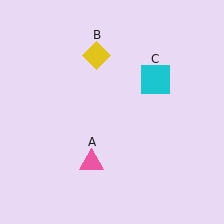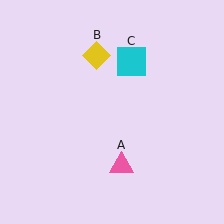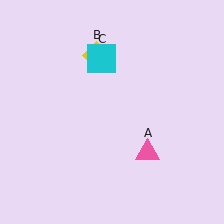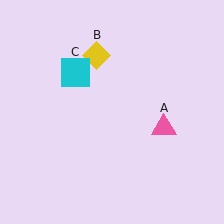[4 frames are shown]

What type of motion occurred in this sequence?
The pink triangle (object A), cyan square (object C) rotated counterclockwise around the center of the scene.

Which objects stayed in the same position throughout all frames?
Yellow diamond (object B) remained stationary.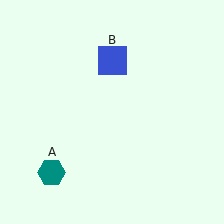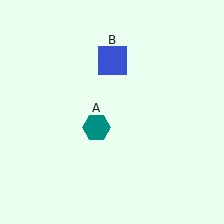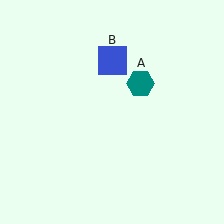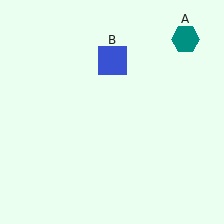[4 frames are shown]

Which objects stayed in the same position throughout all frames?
Blue square (object B) remained stationary.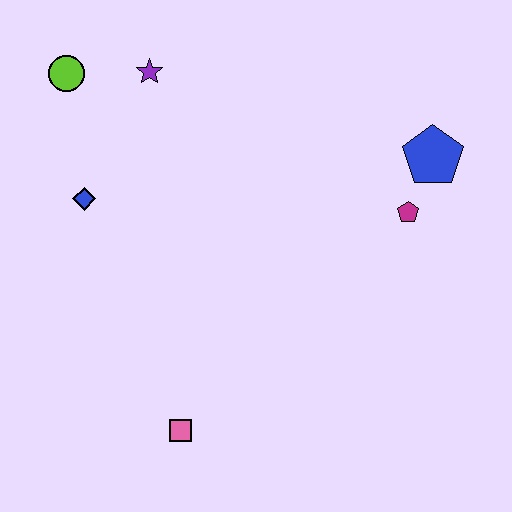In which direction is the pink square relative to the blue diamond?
The pink square is below the blue diamond.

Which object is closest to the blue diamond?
The lime circle is closest to the blue diamond.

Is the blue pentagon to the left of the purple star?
No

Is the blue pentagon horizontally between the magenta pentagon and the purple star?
No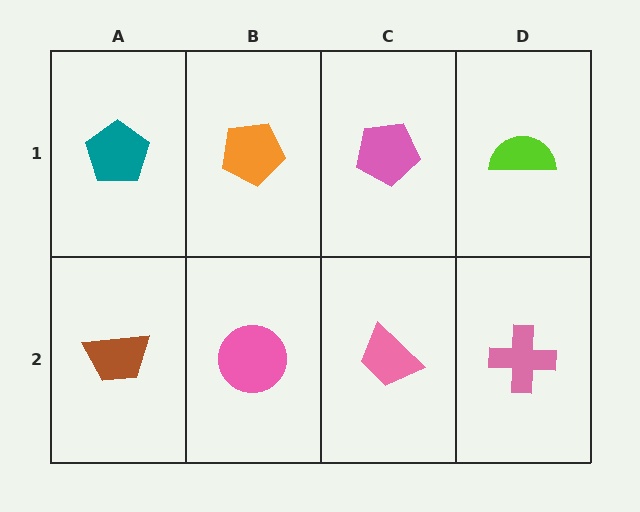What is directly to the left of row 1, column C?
An orange pentagon.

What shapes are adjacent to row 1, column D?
A pink cross (row 2, column D), a pink pentagon (row 1, column C).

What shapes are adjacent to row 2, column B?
An orange pentagon (row 1, column B), a brown trapezoid (row 2, column A), a pink trapezoid (row 2, column C).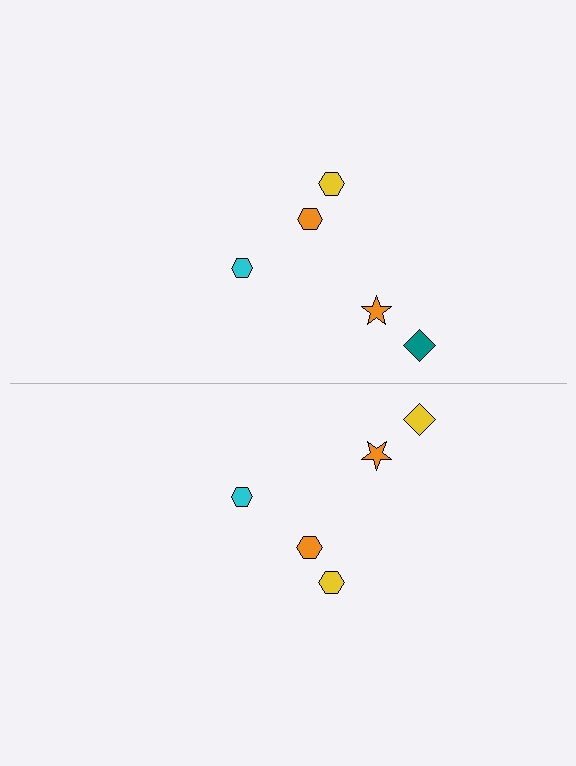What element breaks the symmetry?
The yellow diamond on the bottom side breaks the symmetry — its mirror counterpart is teal.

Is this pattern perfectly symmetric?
No, the pattern is not perfectly symmetric. The yellow diamond on the bottom side breaks the symmetry — its mirror counterpart is teal.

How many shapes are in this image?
There are 10 shapes in this image.